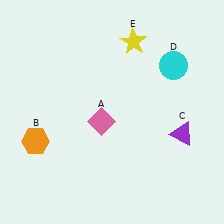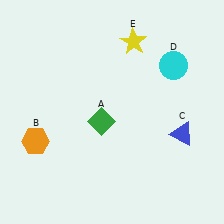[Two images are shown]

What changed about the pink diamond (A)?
In Image 1, A is pink. In Image 2, it changed to green.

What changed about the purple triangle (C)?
In Image 1, C is purple. In Image 2, it changed to blue.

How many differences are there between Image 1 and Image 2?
There are 2 differences between the two images.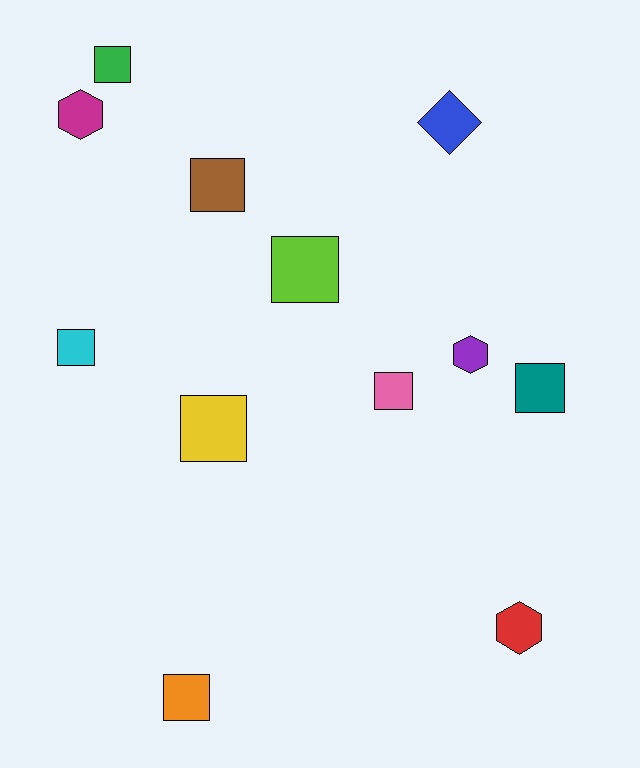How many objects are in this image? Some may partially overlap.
There are 12 objects.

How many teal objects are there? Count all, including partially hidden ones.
There is 1 teal object.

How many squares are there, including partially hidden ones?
There are 8 squares.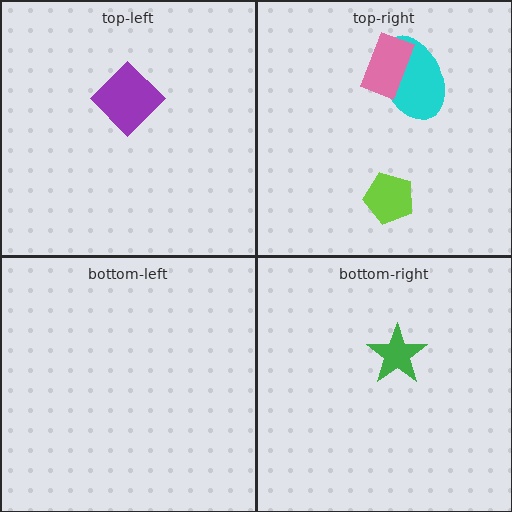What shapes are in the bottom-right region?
The green star.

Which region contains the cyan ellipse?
The top-right region.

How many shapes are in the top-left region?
1.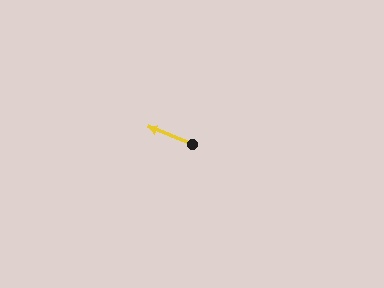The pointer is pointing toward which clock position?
Roughly 10 o'clock.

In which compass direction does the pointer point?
West.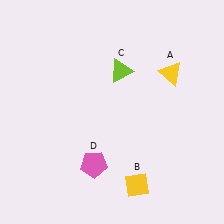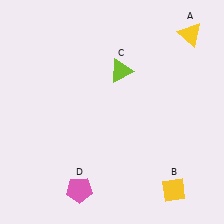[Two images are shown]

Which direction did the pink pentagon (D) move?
The pink pentagon (D) moved down.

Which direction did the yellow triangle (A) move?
The yellow triangle (A) moved up.